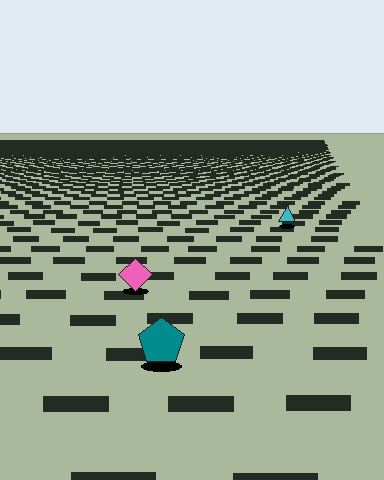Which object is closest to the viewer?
The teal pentagon is closest. The texture marks near it are larger and more spread out.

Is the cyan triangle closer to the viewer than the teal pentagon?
No. The teal pentagon is closer — you can tell from the texture gradient: the ground texture is coarser near it.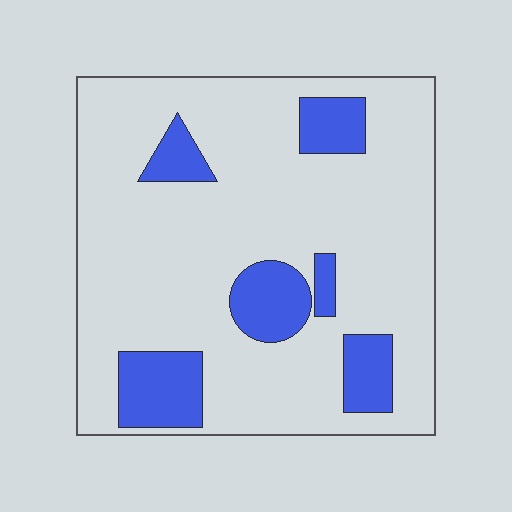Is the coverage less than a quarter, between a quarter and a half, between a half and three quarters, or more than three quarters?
Less than a quarter.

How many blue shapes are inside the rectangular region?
6.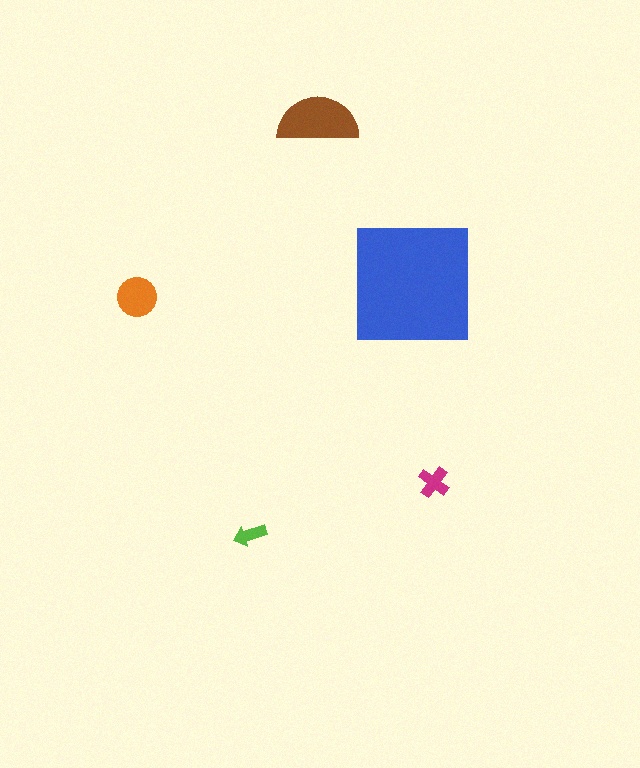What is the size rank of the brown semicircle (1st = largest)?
2nd.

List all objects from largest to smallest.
The blue square, the brown semicircle, the orange circle, the magenta cross, the lime arrow.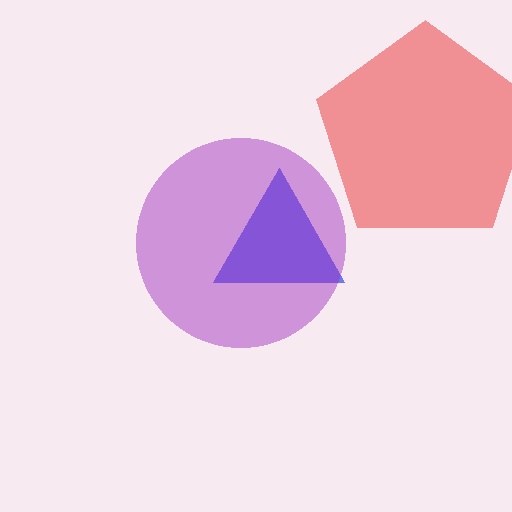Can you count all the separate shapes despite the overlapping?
Yes, there are 3 separate shapes.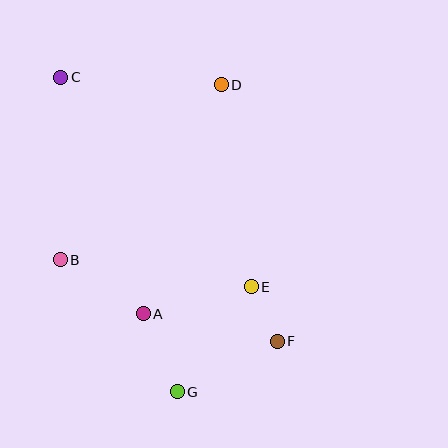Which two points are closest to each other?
Points E and F are closest to each other.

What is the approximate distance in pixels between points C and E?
The distance between C and E is approximately 283 pixels.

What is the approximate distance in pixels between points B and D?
The distance between B and D is approximately 238 pixels.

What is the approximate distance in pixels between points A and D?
The distance between A and D is approximately 242 pixels.